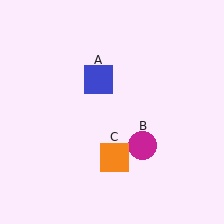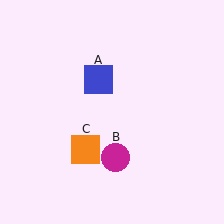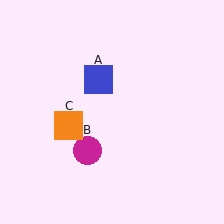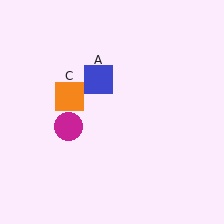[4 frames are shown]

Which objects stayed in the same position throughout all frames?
Blue square (object A) remained stationary.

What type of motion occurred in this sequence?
The magenta circle (object B), orange square (object C) rotated clockwise around the center of the scene.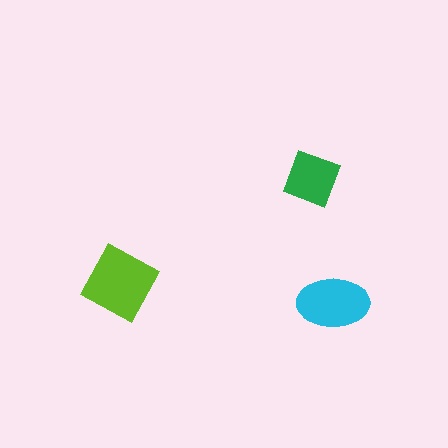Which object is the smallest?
The green square.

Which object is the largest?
The lime diamond.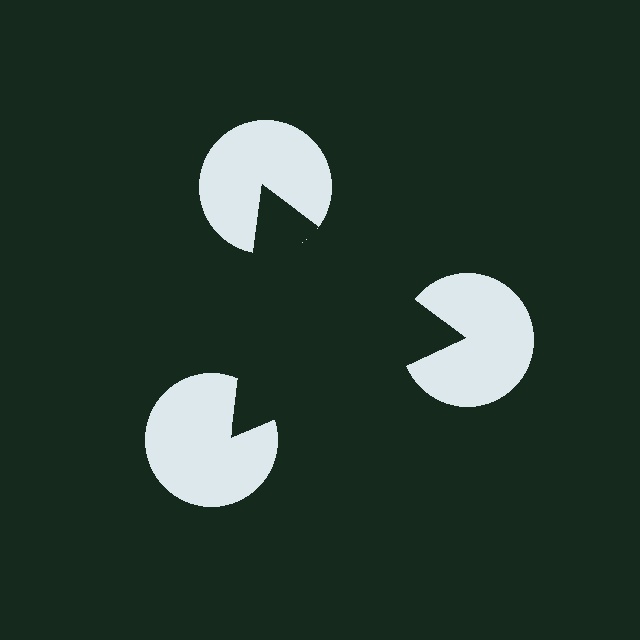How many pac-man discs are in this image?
There are 3 — one at each vertex of the illusory triangle.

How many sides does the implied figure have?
3 sides.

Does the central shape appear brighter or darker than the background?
It typically appears slightly darker than the background, even though no actual brightness change is drawn.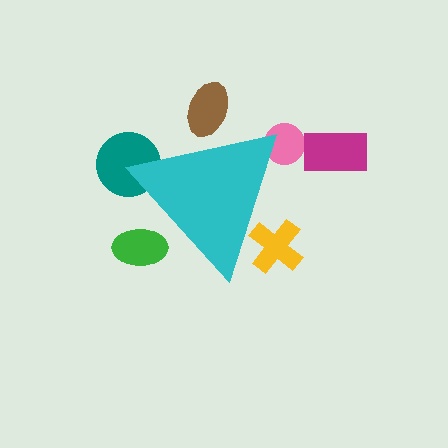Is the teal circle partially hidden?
Yes, the teal circle is partially hidden behind the cyan triangle.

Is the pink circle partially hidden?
Yes, the pink circle is partially hidden behind the cyan triangle.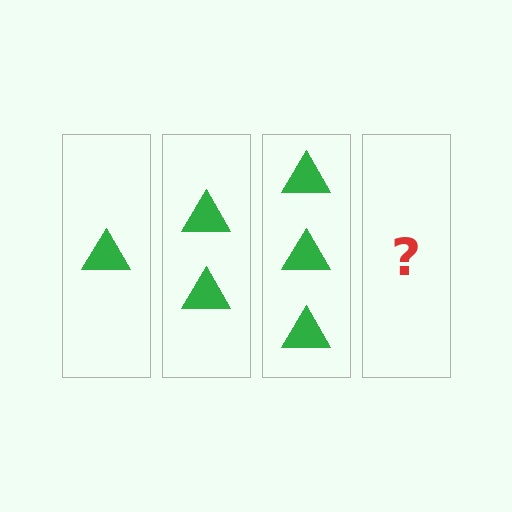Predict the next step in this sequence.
The next step is 4 triangles.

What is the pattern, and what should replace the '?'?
The pattern is that each step adds one more triangle. The '?' should be 4 triangles.